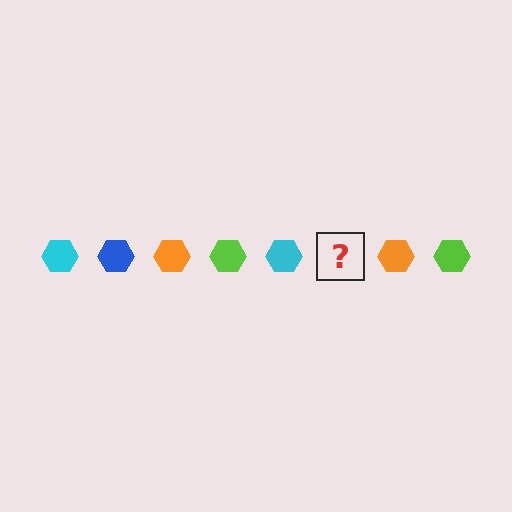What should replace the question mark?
The question mark should be replaced with a blue hexagon.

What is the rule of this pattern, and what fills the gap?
The rule is that the pattern cycles through cyan, blue, orange, lime hexagons. The gap should be filled with a blue hexagon.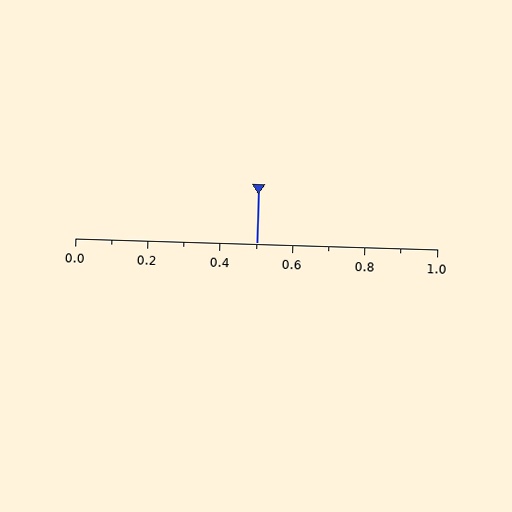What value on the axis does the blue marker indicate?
The marker indicates approximately 0.5.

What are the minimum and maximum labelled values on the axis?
The axis runs from 0.0 to 1.0.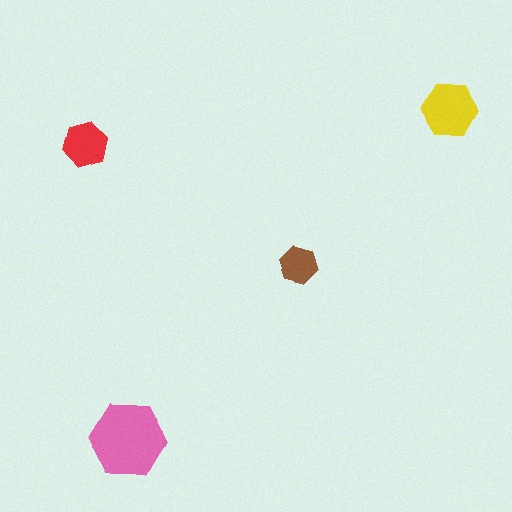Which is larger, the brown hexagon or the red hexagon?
The red one.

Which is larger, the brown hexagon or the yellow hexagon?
The yellow one.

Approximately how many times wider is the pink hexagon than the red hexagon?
About 1.5 times wider.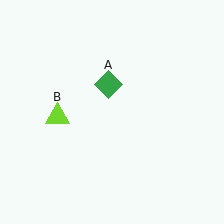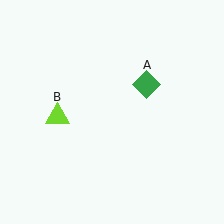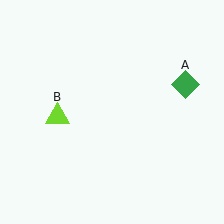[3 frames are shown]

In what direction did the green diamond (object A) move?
The green diamond (object A) moved right.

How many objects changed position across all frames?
1 object changed position: green diamond (object A).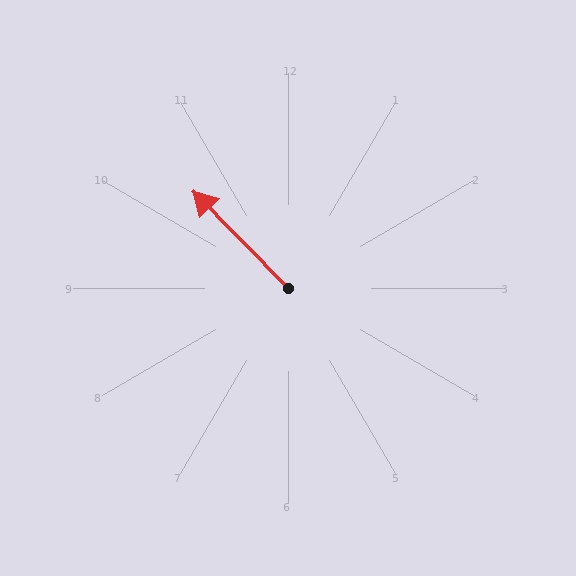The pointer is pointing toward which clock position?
Roughly 11 o'clock.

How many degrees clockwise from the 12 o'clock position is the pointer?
Approximately 316 degrees.